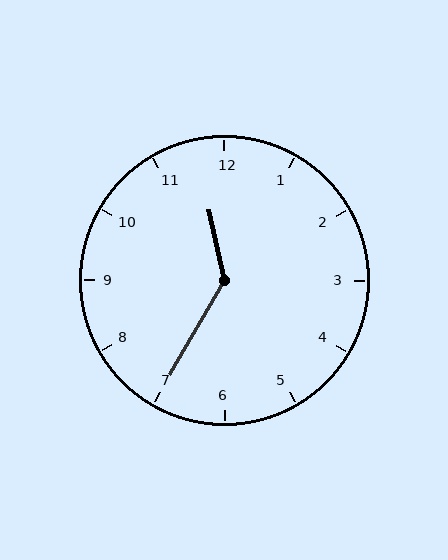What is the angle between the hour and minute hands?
Approximately 138 degrees.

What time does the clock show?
11:35.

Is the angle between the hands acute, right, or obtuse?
It is obtuse.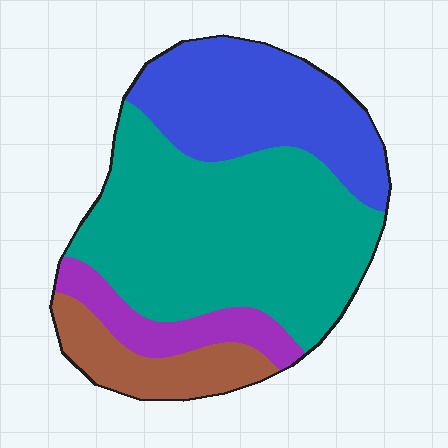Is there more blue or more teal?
Teal.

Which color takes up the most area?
Teal, at roughly 50%.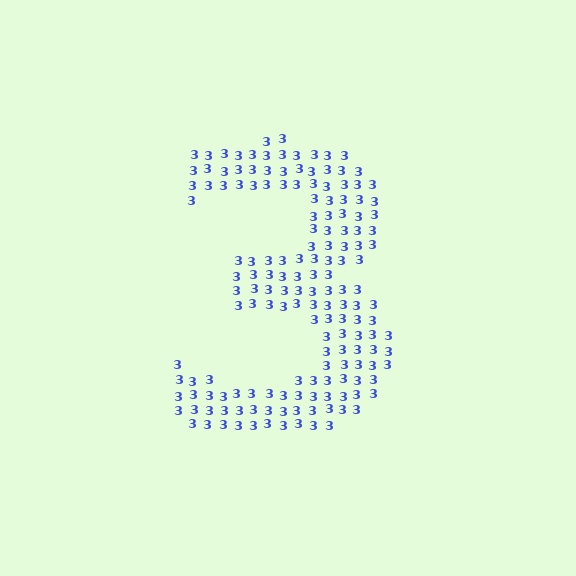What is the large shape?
The large shape is the digit 3.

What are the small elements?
The small elements are digit 3's.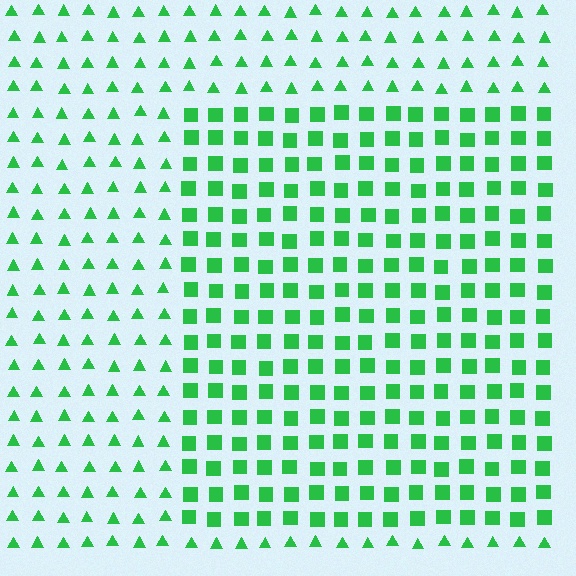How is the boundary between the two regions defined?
The boundary is defined by a change in element shape: squares inside vs. triangles outside. All elements share the same color and spacing.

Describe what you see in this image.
The image is filled with small green elements arranged in a uniform grid. A rectangle-shaped region contains squares, while the surrounding area contains triangles. The boundary is defined purely by the change in element shape.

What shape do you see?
I see a rectangle.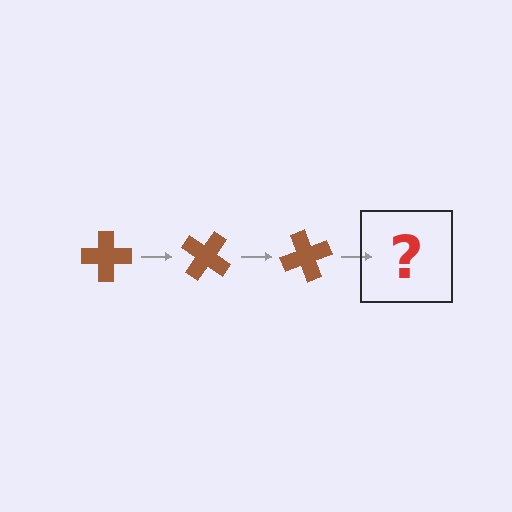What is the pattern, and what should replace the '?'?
The pattern is that the cross rotates 35 degrees each step. The '?' should be a brown cross rotated 105 degrees.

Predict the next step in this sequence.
The next step is a brown cross rotated 105 degrees.